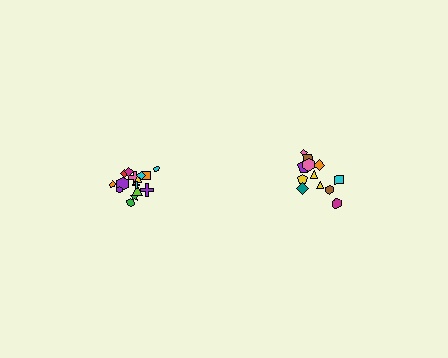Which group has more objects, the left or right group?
The left group.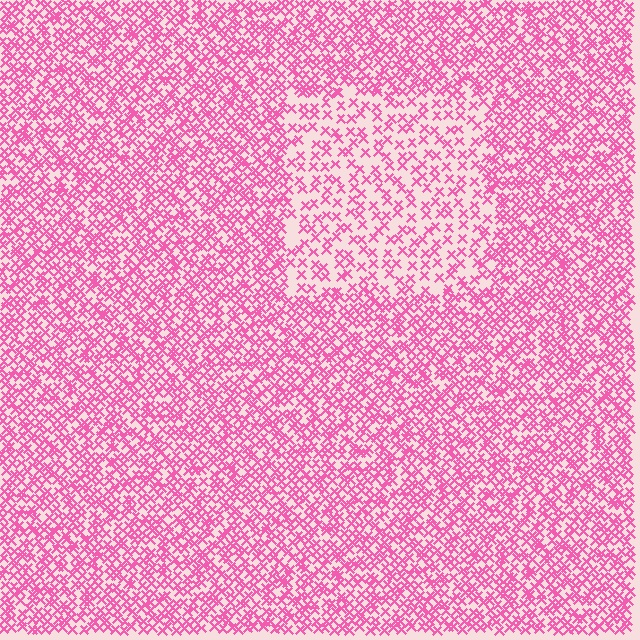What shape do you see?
I see a rectangle.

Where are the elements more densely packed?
The elements are more densely packed outside the rectangle boundary.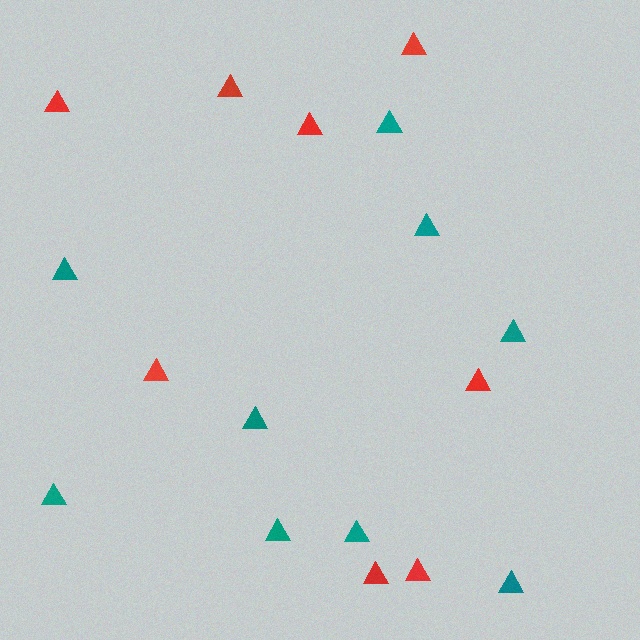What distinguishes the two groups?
There are 2 groups: one group of red triangles (8) and one group of teal triangles (9).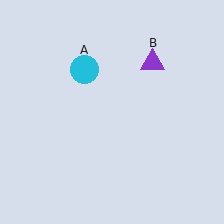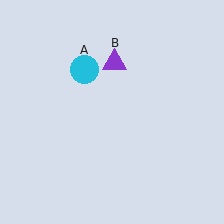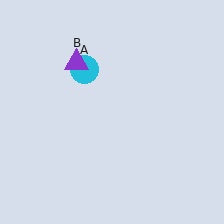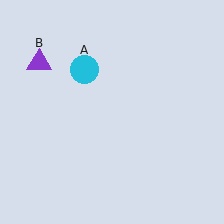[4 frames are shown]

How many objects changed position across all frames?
1 object changed position: purple triangle (object B).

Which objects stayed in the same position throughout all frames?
Cyan circle (object A) remained stationary.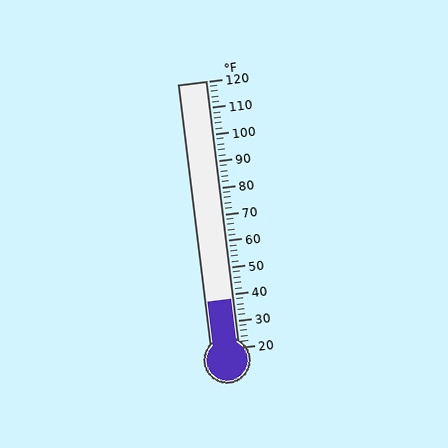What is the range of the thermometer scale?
The thermometer scale ranges from 20°F to 120°F.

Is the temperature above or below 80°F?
The temperature is below 80°F.